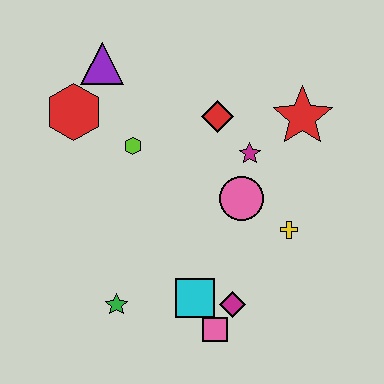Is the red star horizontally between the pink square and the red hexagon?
No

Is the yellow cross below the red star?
Yes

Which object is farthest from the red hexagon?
The pink square is farthest from the red hexagon.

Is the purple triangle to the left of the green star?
Yes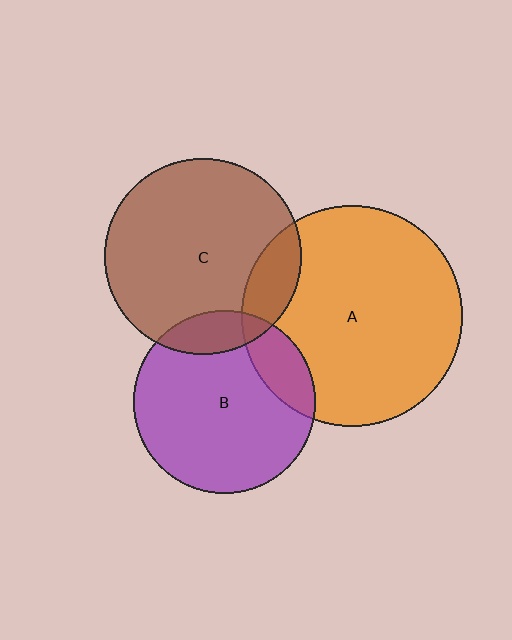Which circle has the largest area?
Circle A (orange).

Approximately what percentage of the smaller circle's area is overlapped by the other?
Approximately 15%.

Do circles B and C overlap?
Yes.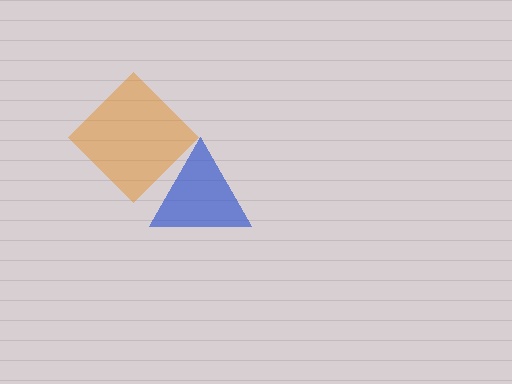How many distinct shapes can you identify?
There are 2 distinct shapes: an orange diamond, a blue triangle.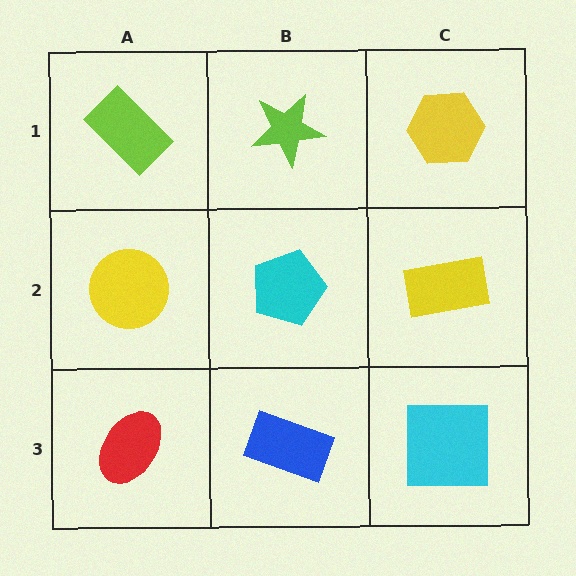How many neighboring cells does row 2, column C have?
3.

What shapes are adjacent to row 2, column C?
A yellow hexagon (row 1, column C), a cyan square (row 3, column C), a cyan pentagon (row 2, column B).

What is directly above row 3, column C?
A yellow rectangle.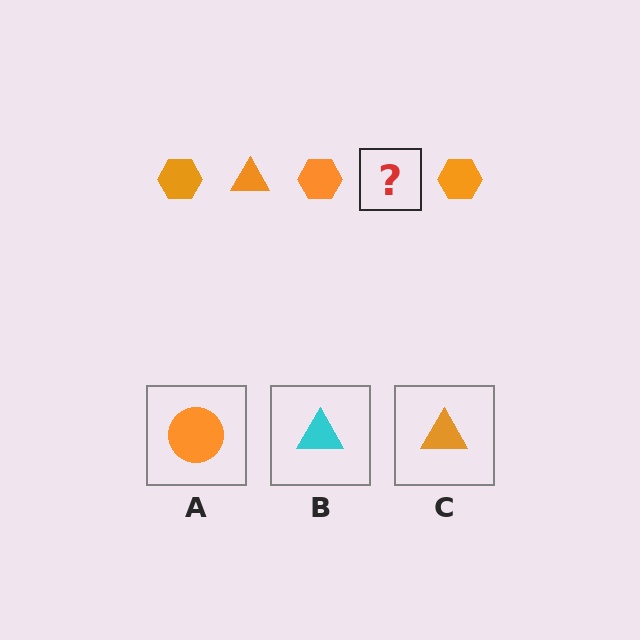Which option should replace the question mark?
Option C.